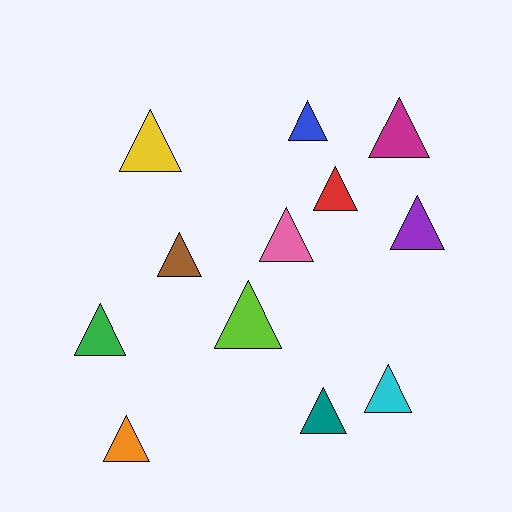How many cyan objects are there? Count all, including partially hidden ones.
There is 1 cyan object.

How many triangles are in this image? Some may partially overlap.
There are 12 triangles.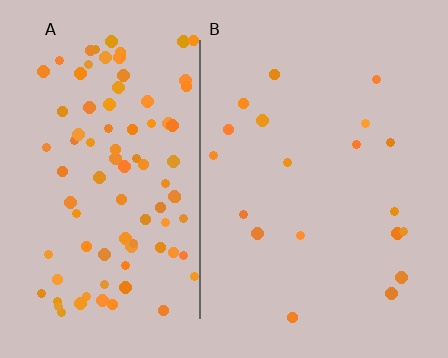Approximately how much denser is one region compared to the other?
Approximately 4.9× — region A over region B.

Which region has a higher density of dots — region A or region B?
A (the left).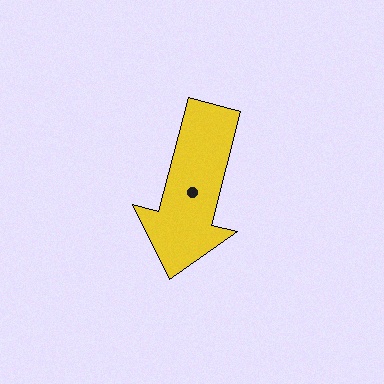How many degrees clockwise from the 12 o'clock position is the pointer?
Approximately 194 degrees.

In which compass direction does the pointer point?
South.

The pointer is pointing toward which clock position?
Roughly 6 o'clock.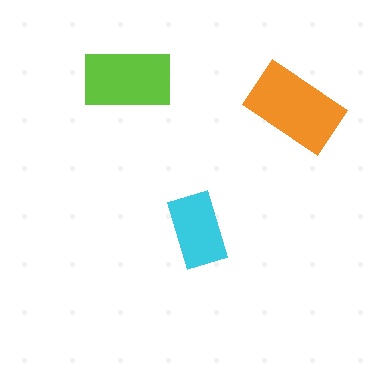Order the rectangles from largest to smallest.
the orange one, the lime one, the cyan one.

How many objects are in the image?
There are 3 objects in the image.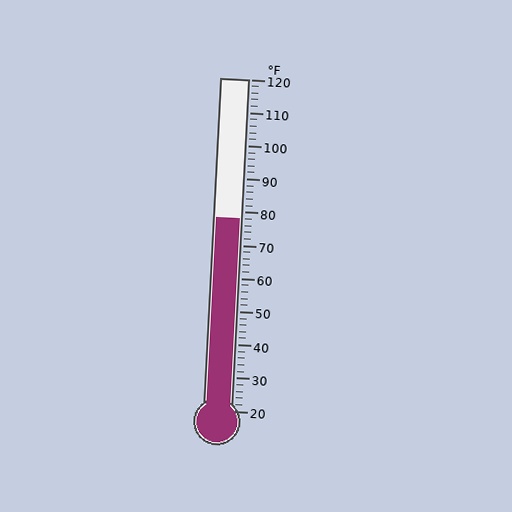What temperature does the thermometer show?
The thermometer shows approximately 78°F.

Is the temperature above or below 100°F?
The temperature is below 100°F.